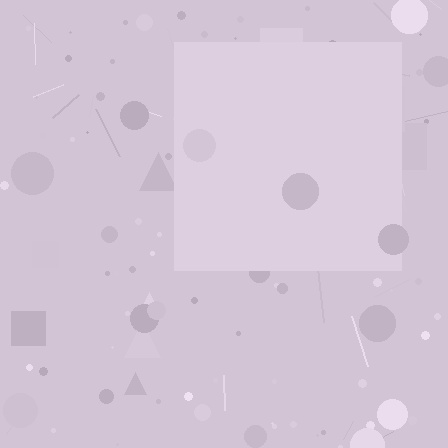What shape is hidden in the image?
A square is hidden in the image.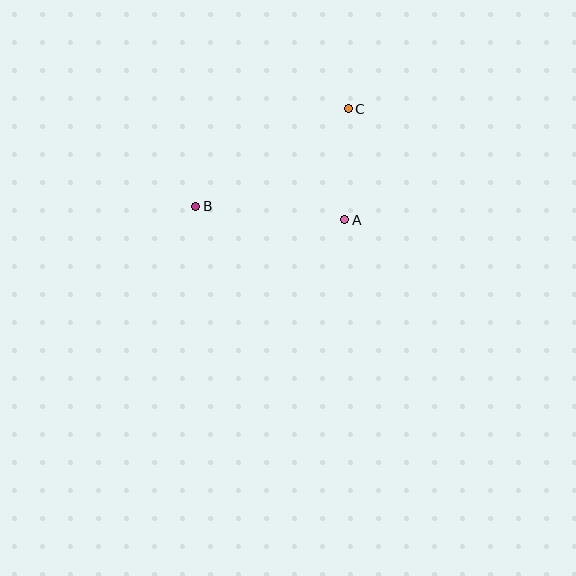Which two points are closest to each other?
Points A and C are closest to each other.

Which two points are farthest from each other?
Points B and C are farthest from each other.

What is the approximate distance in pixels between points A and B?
The distance between A and B is approximately 150 pixels.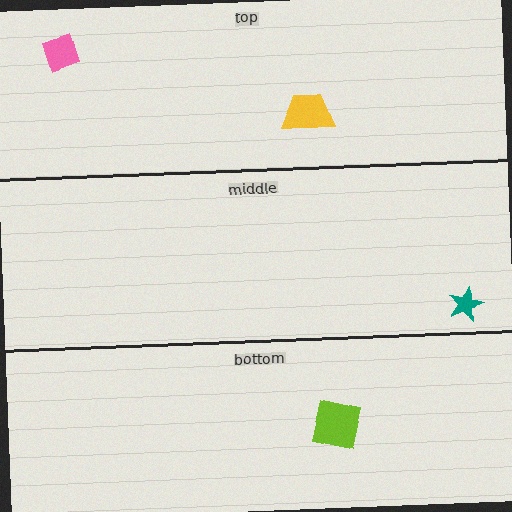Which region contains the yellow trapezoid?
The top region.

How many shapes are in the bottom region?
1.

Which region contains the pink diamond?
The top region.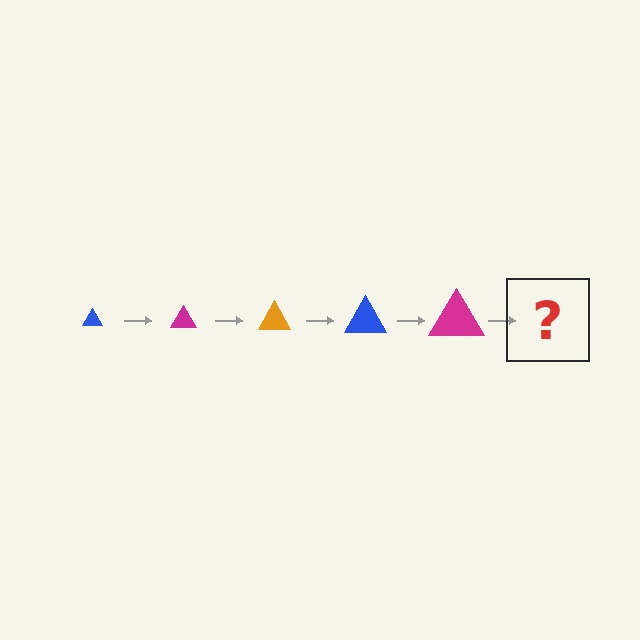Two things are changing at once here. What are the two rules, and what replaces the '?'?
The two rules are that the triangle grows larger each step and the color cycles through blue, magenta, and orange. The '?' should be an orange triangle, larger than the previous one.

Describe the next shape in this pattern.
It should be an orange triangle, larger than the previous one.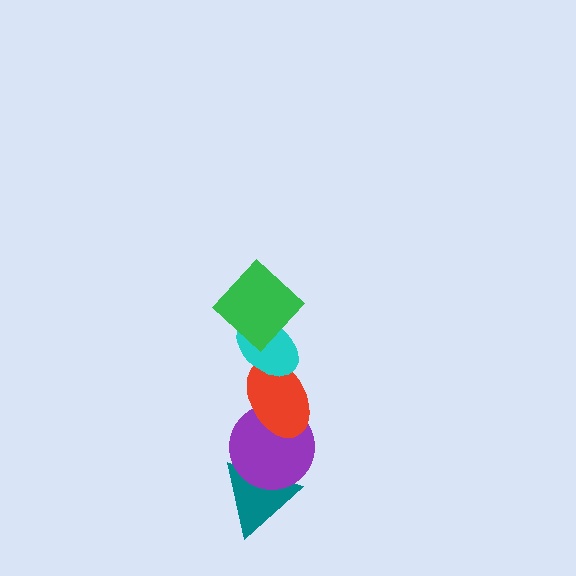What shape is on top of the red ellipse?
The cyan ellipse is on top of the red ellipse.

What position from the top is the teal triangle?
The teal triangle is 5th from the top.